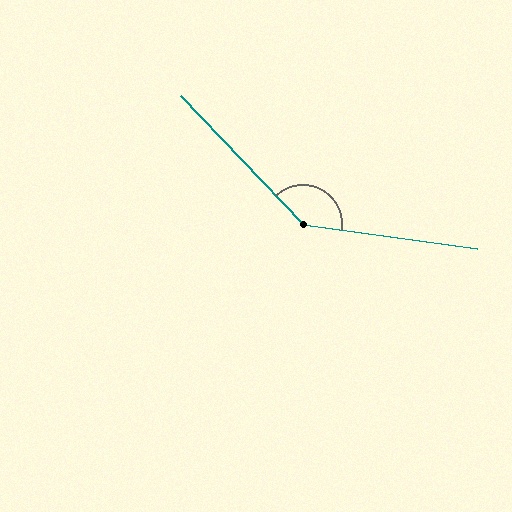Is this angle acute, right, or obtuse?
It is obtuse.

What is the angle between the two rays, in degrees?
Approximately 142 degrees.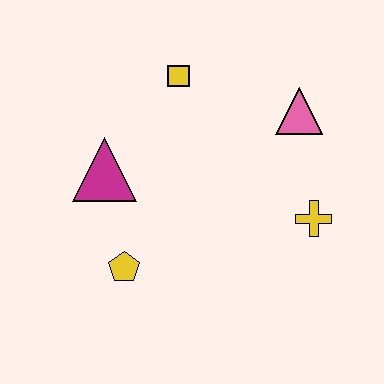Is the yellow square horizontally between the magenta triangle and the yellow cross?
Yes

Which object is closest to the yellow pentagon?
The magenta triangle is closest to the yellow pentagon.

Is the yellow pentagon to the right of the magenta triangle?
Yes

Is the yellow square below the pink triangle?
No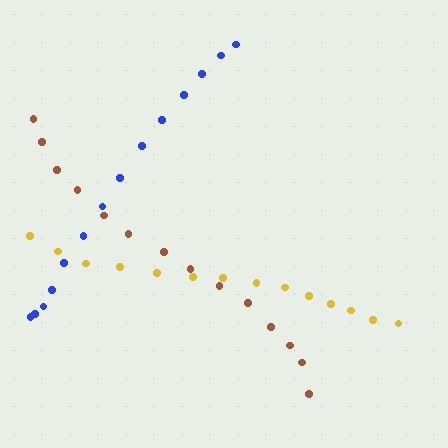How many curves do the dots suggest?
There are 3 distinct paths.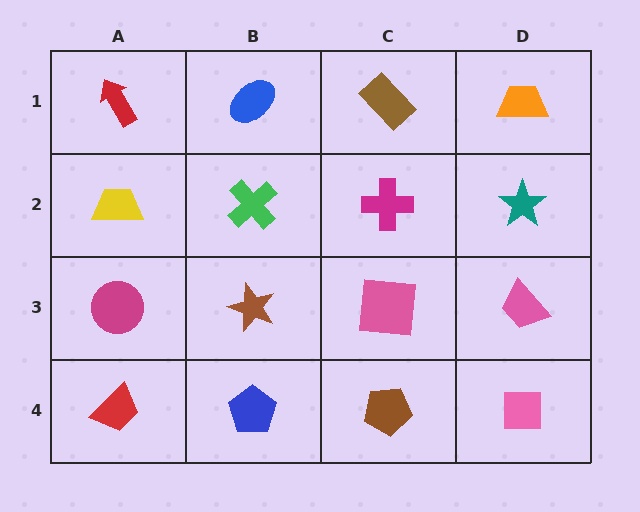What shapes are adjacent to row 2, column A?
A red arrow (row 1, column A), a magenta circle (row 3, column A), a green cross (row 2, column B).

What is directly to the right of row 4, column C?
A pink square.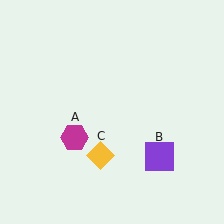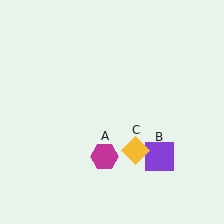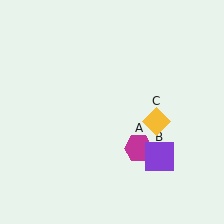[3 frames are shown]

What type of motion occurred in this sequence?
The magenta hexagon (object A), yellow diamond (object C) rotated counterclockwise around the center of the scene.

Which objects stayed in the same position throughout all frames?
Purple square (object B) remained stationary.